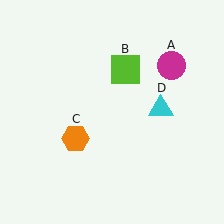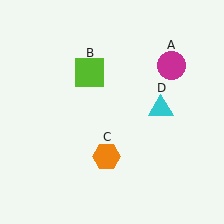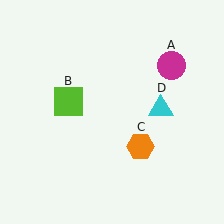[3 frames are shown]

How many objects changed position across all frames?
2 objects changed position: lime square (object B), orange hexagon (object C).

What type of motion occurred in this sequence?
The lime square (object B), orange hexagon (object C) rotated counterclockwise around the center of the scene.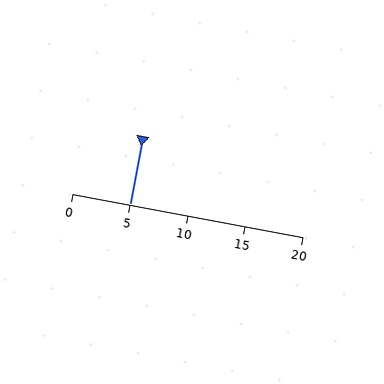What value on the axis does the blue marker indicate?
The marker indicates approximately 5.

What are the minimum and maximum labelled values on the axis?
The axis runs from 0 to 20.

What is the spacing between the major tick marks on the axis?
The major ticks are spaced 5 apart.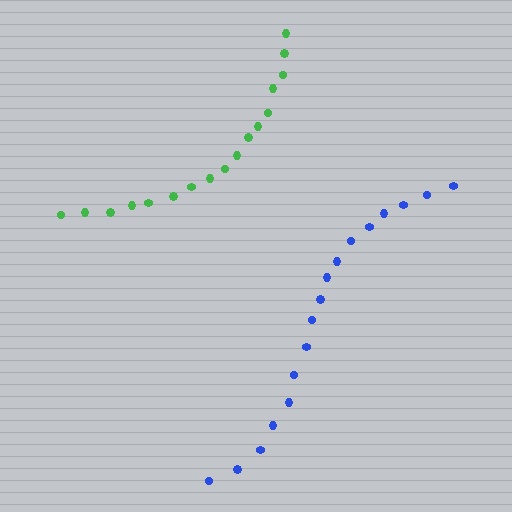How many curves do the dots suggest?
There are 2 distinct paths.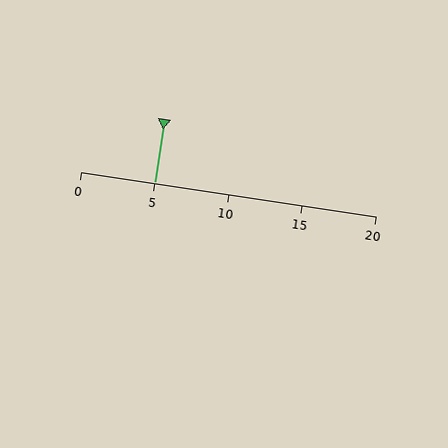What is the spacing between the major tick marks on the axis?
The major ticks are spaced 5 apart.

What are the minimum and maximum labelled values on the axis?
The axis runs from 0 to 20.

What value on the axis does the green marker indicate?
The marker indicates approximately 5.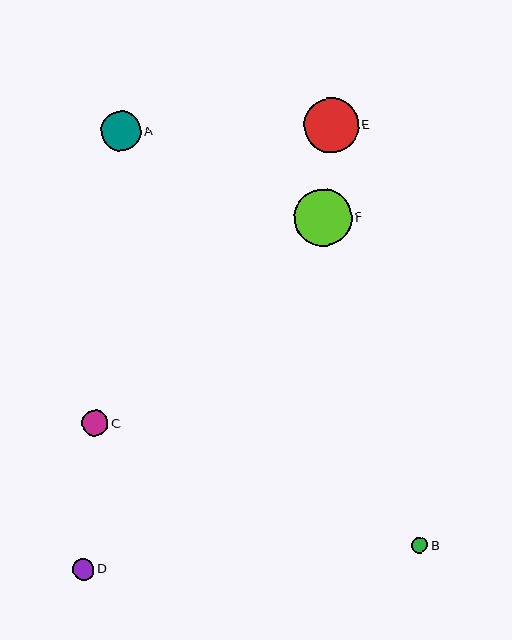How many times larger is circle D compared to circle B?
Circle D is approximately 1.3 times the size of circle B.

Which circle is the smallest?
Circle B is the smallest with a size of approximately 16 pixels.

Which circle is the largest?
Circle F is the largest with a size of approximately 57 pixels.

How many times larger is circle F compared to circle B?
Circle F is approximately 3.6 times the size of circle B.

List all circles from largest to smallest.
From largest to smallest: F, E, A, C, D, B.